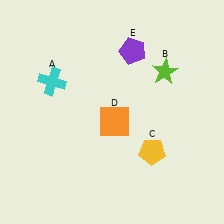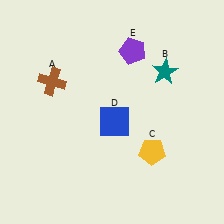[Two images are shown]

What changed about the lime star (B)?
In Image 1, B is lime. In Image 2, it changed to teal.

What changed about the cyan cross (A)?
In Image 1, A is cyan. In Image 2, it changed to brown.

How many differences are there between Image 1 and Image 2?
There are 3 differences between the two images.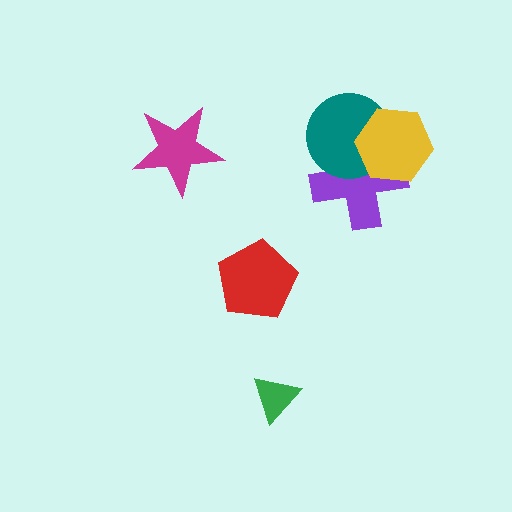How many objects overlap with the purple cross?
2 objects overlap with the purple cross.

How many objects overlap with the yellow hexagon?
2 objects overlap with the yellow hexagon.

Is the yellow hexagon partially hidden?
No, no other shape covers it.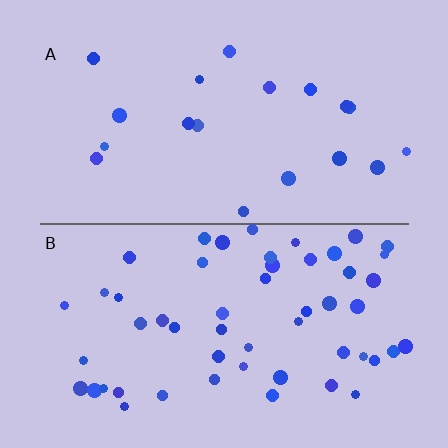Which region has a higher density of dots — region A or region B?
B (the bottom).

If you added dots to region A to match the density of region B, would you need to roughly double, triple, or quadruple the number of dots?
Approximately triple.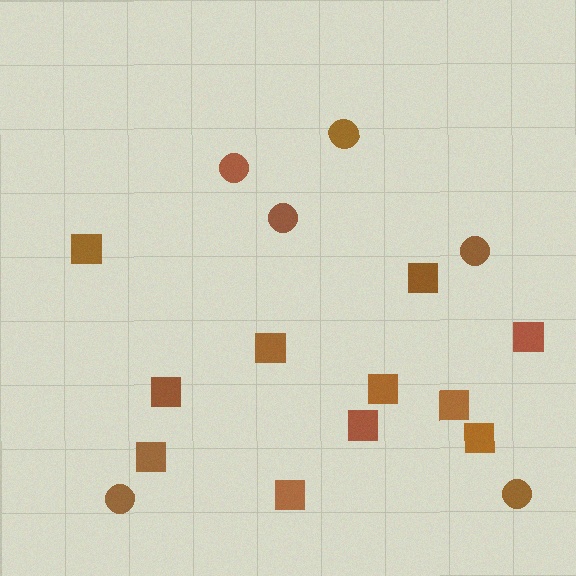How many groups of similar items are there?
There are 2 groups: one group of squares (11) and one group of circles (6).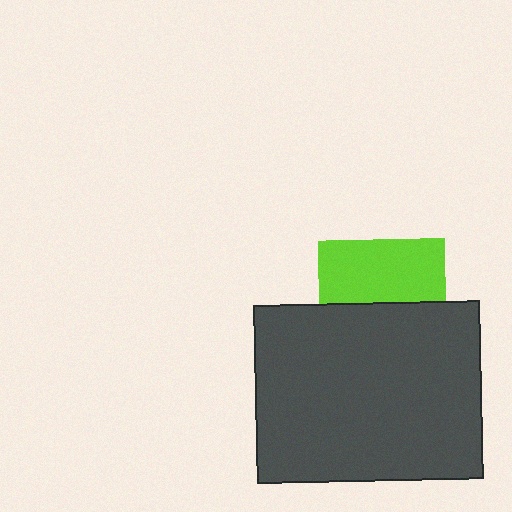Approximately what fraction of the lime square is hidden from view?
Roughly 50% of the lime square is hidden behind the dark gray rectangle.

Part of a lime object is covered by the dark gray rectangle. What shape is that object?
It is a square.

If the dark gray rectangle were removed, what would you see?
You would see the complete lime square.